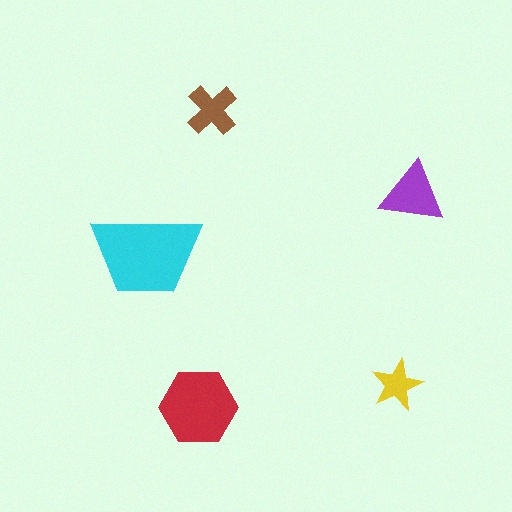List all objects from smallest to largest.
The yellow star, the brown cross, the purple triangle, the red hexagon, the cyan trapezoid.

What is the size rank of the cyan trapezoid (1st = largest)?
1st.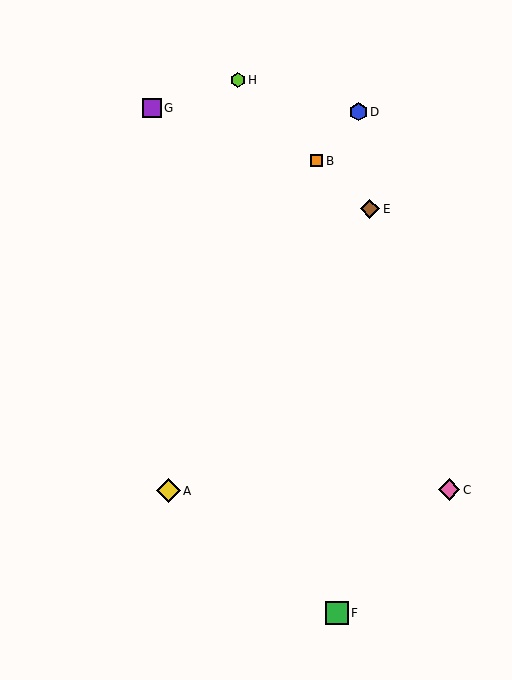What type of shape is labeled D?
Shape D is a blue hexagon.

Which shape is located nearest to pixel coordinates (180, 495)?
The yellow diamond (labeled A) at (168, 491) is nearest to that location.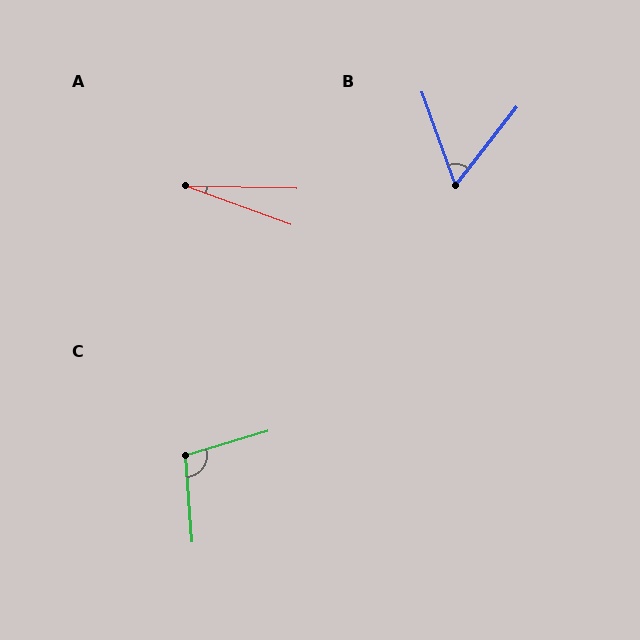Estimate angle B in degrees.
Approximately 58 degrees.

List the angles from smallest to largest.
A (19°), B (58°), C (102°).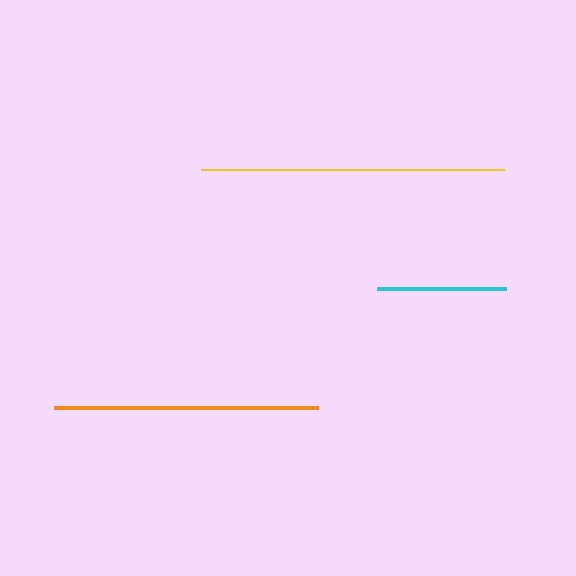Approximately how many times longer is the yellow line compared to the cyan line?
The yellow line is approximately 2.4 times the length of the cyan line.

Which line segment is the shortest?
The cyan line is the shortest at approximately 129 pixels.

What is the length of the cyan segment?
The cyan segment is approximately 129 pixels long.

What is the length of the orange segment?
The orange segment is approximately 265 pixels long.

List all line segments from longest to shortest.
From longest to shortest: yellow, orange, cyan.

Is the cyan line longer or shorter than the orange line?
The orange line is longer than the cyan line.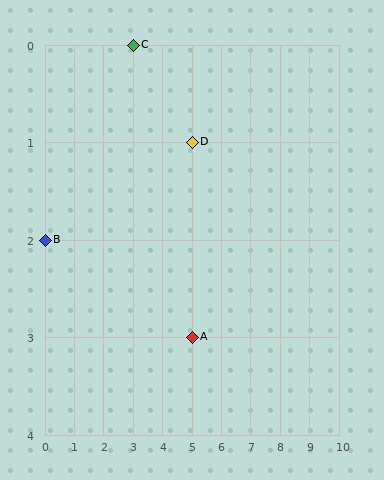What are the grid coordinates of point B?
Point B is at grid coordinates (0, 2).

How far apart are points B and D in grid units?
Points B and D are 5 columns and 1 row apart (about 5.1 grid units diagonally).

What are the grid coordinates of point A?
Point A is at grid coordinates (5, 3).